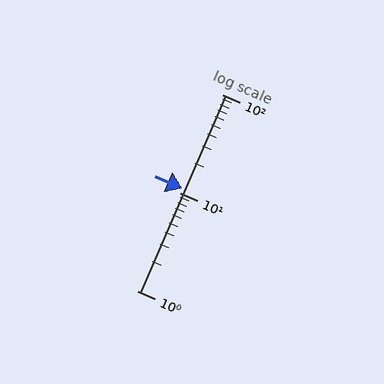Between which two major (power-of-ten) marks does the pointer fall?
The pointer is between 10 and 100.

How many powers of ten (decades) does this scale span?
The scale spans 2 decades, from 1 to 100.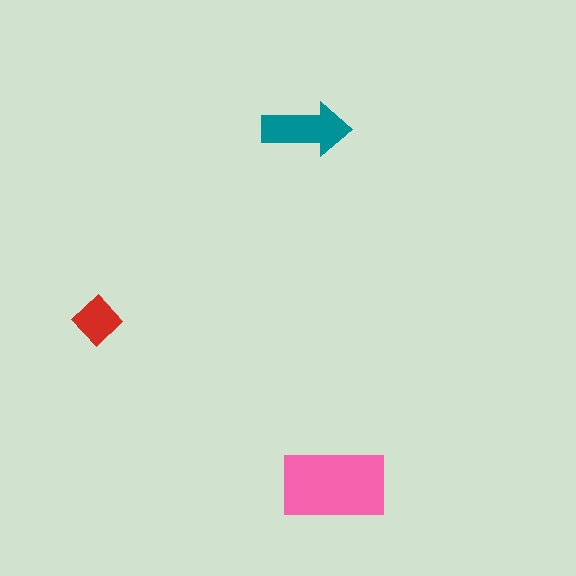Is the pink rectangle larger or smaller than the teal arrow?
Larger.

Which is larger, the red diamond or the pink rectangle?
The pink rectangle.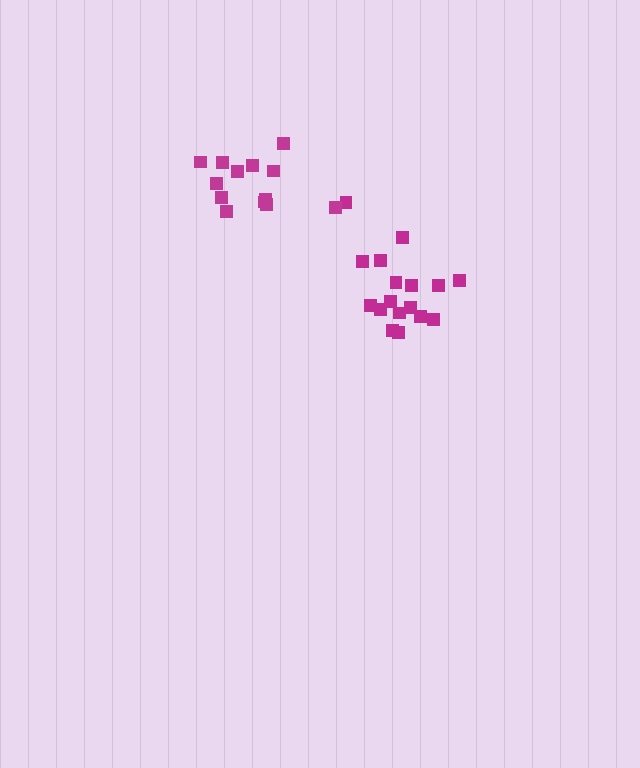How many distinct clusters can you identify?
There are 2 distinct clusters.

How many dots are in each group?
Group 1: 17 dots, Group 2: 13 dots (30 total).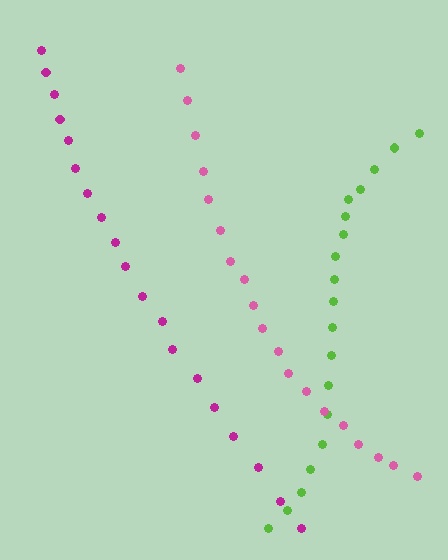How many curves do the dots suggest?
There are 3 distinct paths.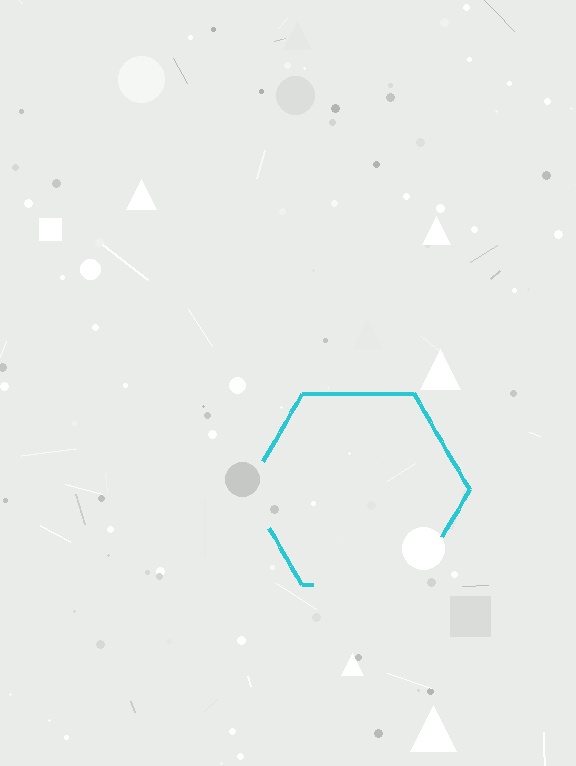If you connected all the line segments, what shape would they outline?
They would outline a hexagon.